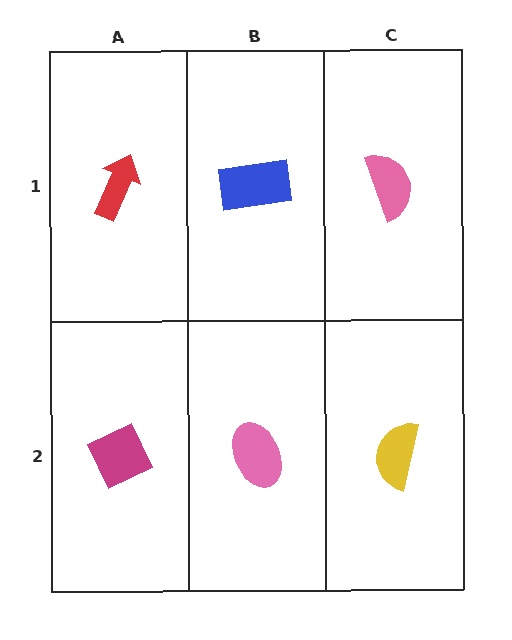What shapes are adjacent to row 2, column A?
A red arrow (row 1, column A), a pink ellipse (row 2, column B).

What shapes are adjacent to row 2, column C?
A pink semicircle (row 1, column C), a pink ellipse (row 2, column B).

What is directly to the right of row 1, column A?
A blue rectangle.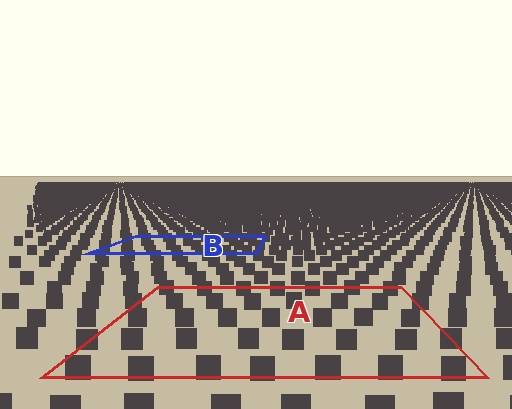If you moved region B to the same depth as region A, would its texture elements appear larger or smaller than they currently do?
They would appear larger. At a closer depth, the same texture elements are projected at a bigger on-screen size.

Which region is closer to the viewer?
Region A is closer. The texture elements there are larger and more spread out.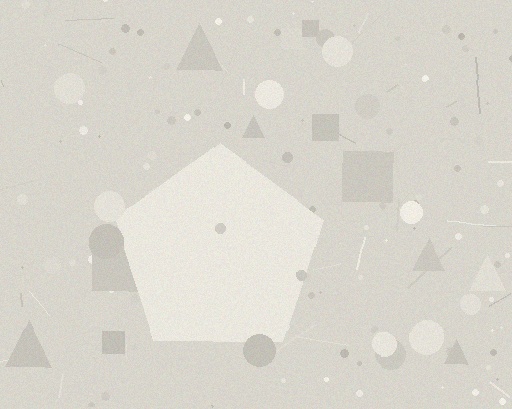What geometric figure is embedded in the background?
A pentagon is embedded in the background.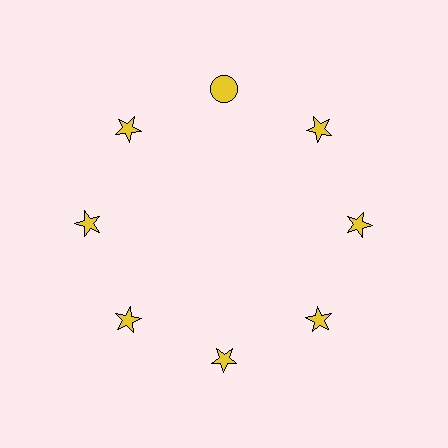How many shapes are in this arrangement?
There are 8 shapes arranged in a ring pattern.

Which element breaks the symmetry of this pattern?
The yellow circle at roughly the 12 o'clock position breaks the symmetry. All other shapes are yellow stars.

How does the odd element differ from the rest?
It has a different shape: circle instead of star.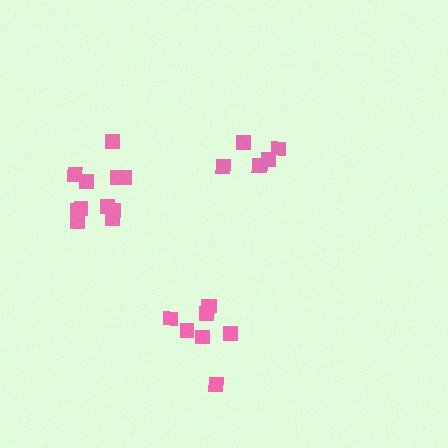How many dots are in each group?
Group 1: 6 dots, Group 2: 8 dots, Group 3: 11 dots (25 total).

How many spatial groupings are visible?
There are 3 spatial groupings.